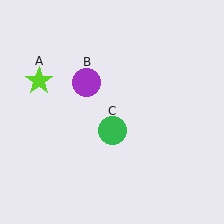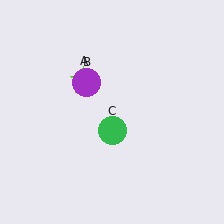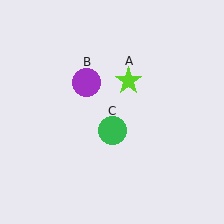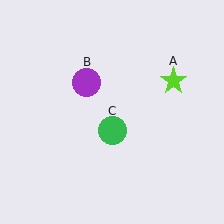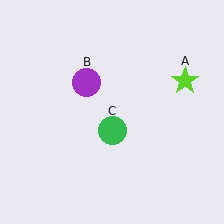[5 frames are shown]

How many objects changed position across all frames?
1 object changed position: lime star (object A).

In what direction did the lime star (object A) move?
The lime star (object A) moved right.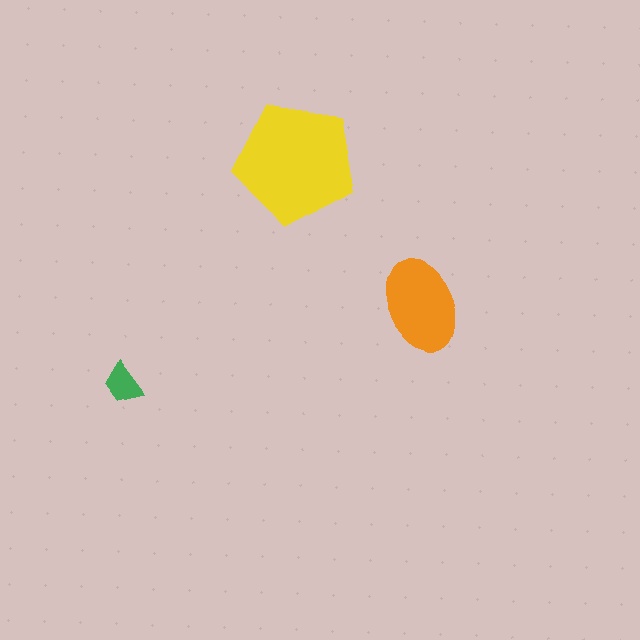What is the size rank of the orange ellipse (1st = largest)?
2nd.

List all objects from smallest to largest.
The green trapezoid, the orange ellipse, the yellow pentagon.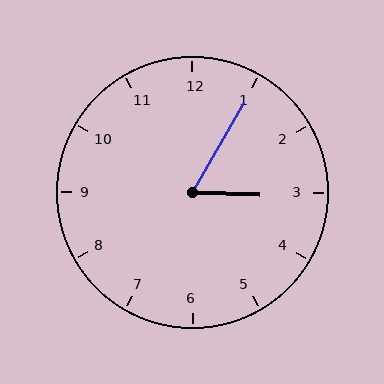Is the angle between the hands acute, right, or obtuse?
It is acute.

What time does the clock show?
3:05.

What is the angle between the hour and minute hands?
Approximately 62 degrees.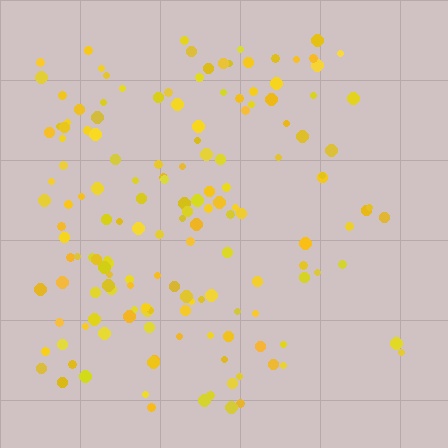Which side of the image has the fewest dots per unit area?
The right.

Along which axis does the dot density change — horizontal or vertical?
Horizontal.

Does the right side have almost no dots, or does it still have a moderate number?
Still a moderate number, just noticeably fewer than the left.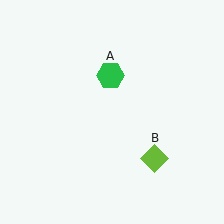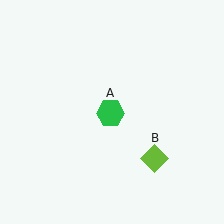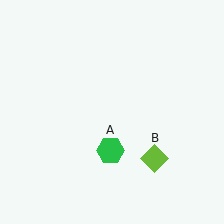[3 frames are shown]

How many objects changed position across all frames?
1 object changed position: green hexagon (object A).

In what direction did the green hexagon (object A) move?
The green hexagon (object A) moved down.